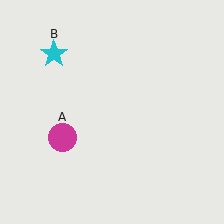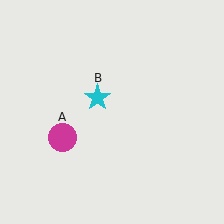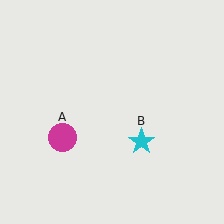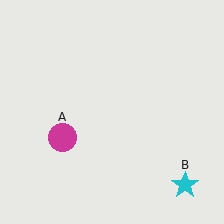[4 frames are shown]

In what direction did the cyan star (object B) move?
The cyan star (object B) moved down and to the right.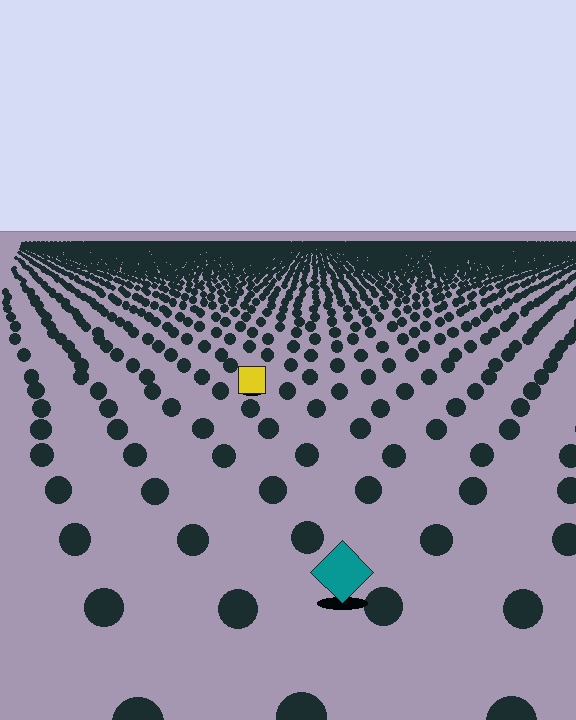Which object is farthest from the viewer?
The yellow square is farthest from the viewer. It appears smaller and the ground texture around it is denser.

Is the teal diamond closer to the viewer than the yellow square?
Yes. The teal diamond is closer — you can tell from the texture gradient: the ground texture is coarser near it.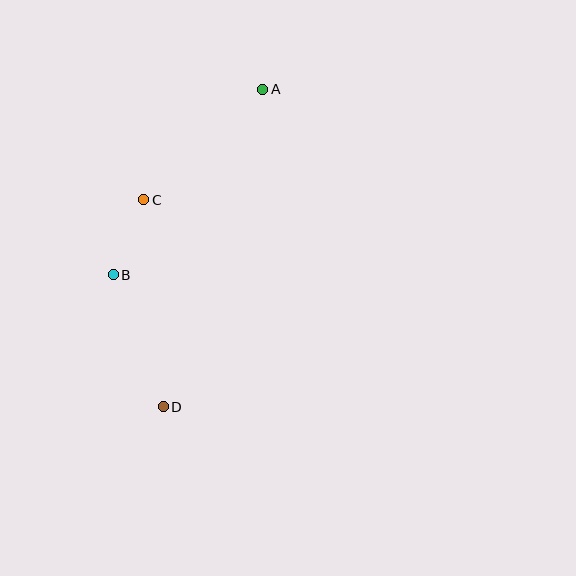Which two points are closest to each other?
Points B and C are closest to each other.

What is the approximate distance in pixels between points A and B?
The distance between A and B is approximately 238 pixels.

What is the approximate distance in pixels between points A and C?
The distance between A and C is approximately 162 pixels.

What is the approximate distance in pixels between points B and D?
The distance between B and D is approximately 141 pixels.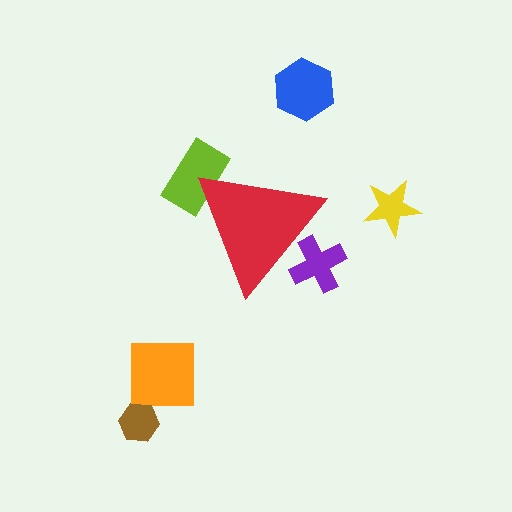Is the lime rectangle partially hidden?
Yes, the lime rectangle is partially hidden behind the red triangle.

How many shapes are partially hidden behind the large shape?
2 shapes are partially hidden.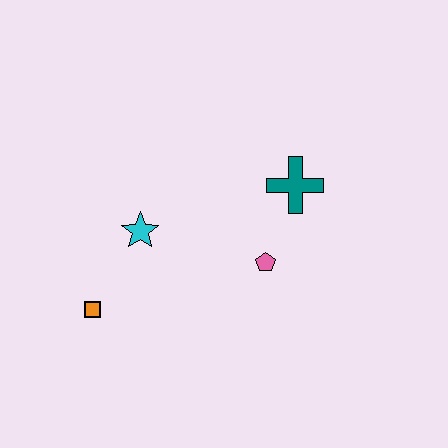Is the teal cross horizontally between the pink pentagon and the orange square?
No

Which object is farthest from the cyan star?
The teal cross is farthest from the cyan star.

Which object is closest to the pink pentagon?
The teal cross is closest to the pink pentagon.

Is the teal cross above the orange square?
Yes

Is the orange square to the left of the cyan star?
Yes